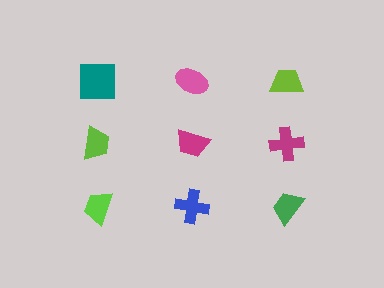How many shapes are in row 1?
3 shapes.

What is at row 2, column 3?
A magenta cross.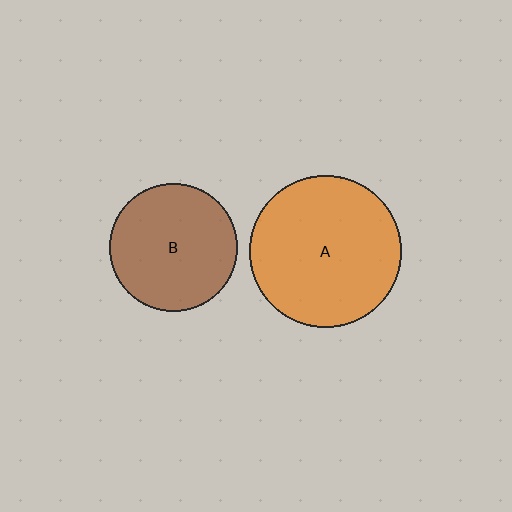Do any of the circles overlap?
No, none of the circles overlap.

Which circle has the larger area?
Circle A (orange).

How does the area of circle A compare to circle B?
Approximately 1.4 times.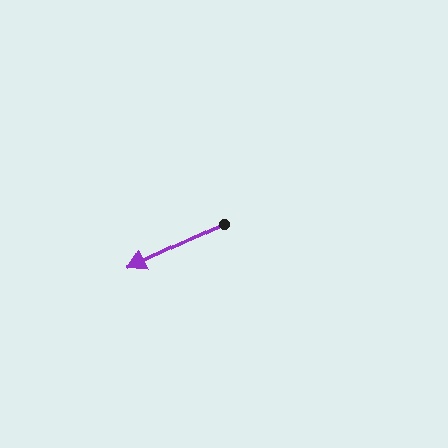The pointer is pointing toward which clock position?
Roughly 8 o'clock.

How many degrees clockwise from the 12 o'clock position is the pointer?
Approximately 244 degrees.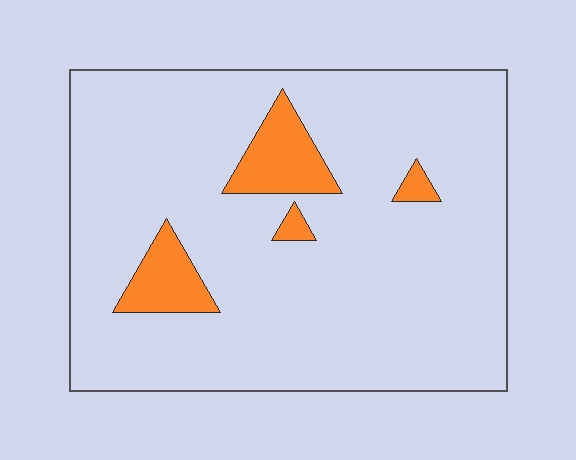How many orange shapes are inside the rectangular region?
4.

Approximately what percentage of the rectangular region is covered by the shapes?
Approximately 10%.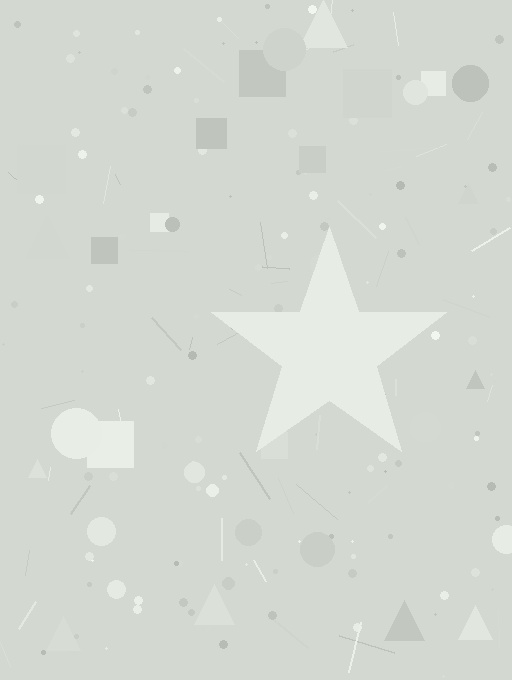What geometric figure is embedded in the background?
A star is embedded in the background.